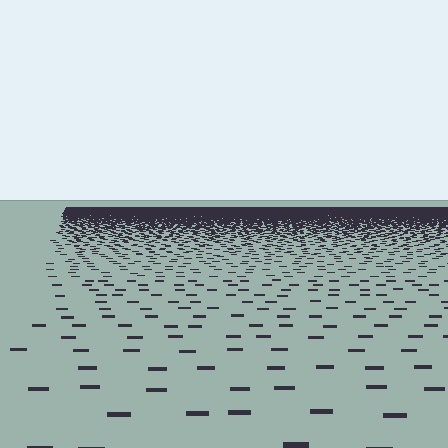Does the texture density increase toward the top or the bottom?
Density increases toward the top.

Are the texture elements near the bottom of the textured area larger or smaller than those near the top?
Larger. Near the bottom, elements are closer to the viewer and appear at a bigger on-screen size.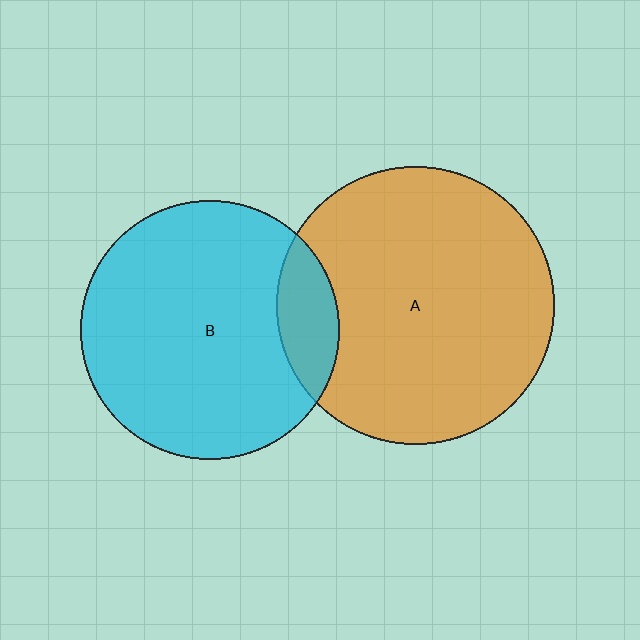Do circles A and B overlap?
Yes.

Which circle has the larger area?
Circle A (orange).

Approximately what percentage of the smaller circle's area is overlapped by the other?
Approximately 15%.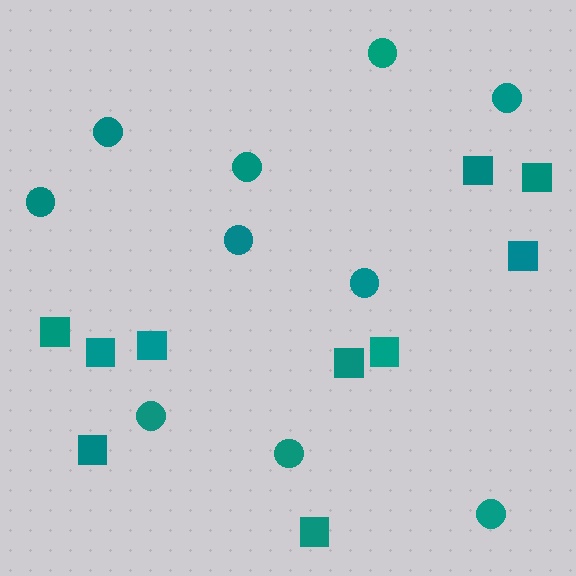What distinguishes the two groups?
There are 2 groups: one group of squares (10) and one group of circles (10).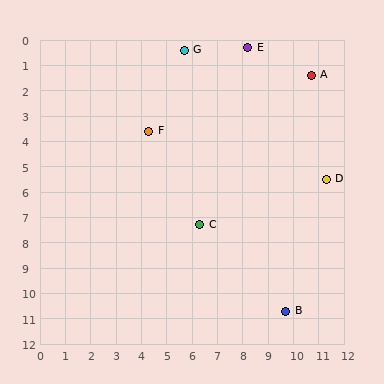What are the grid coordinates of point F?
Point F is at approximately (4.3, 3.6).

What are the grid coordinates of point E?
Point E is at approximately (8.2, 0.3).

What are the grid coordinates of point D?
Point D is at approximately (11.3, 5.5).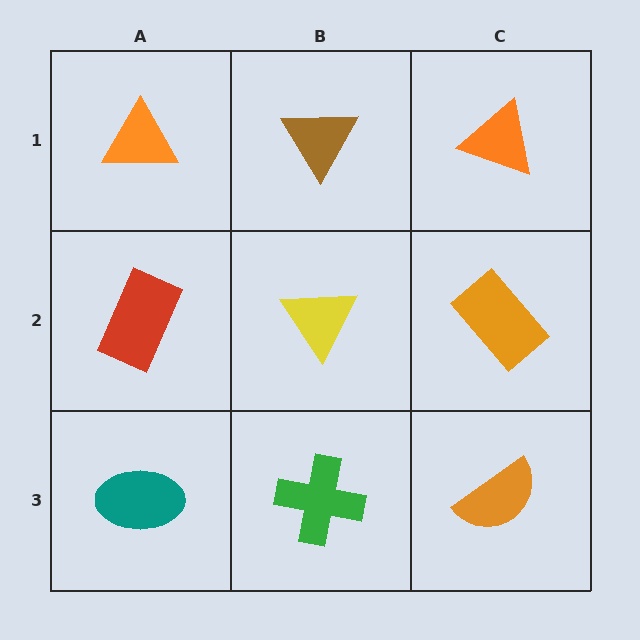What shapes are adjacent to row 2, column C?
An orange triangle (row 1, column C), an orange semicircle (row 3, column C), a yellow triangle (row 2, column B).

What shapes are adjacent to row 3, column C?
An orange rectangle (row 2, column C), a green cross (row 3, column B).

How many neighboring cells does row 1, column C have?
2.